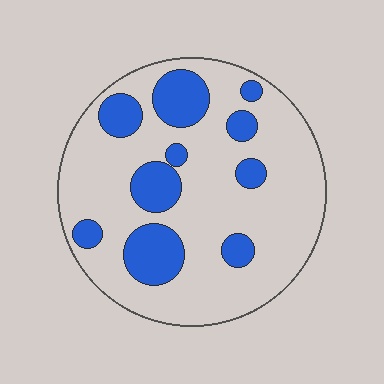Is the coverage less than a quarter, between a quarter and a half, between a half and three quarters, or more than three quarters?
Less than a quarter.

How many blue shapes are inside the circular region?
10.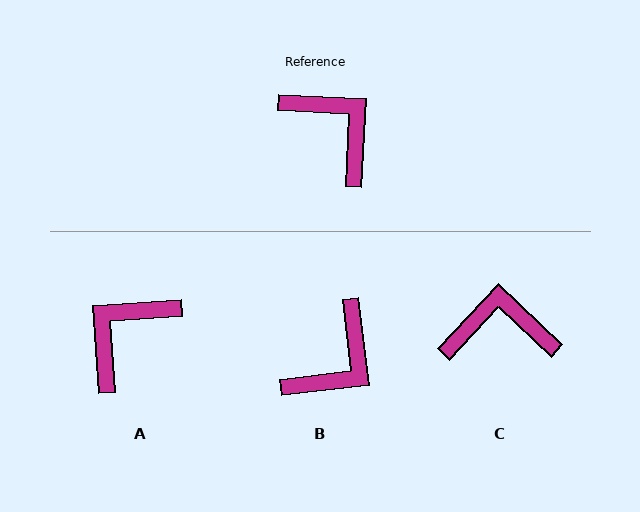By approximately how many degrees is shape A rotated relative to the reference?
Approximately 97 degrees counter-clockwise.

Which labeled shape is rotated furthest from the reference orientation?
A, about 97 degrees away.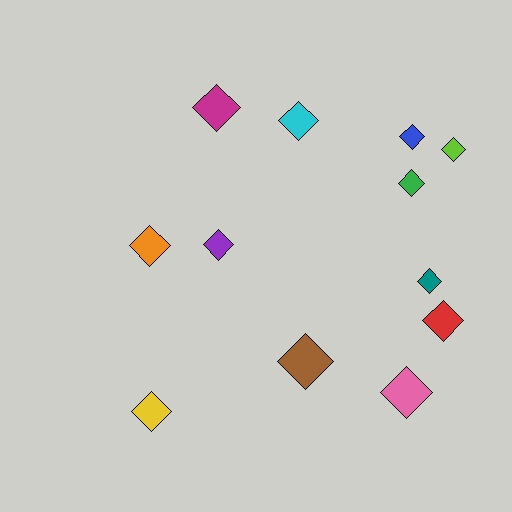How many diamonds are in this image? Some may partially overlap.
There are 12 diamonds.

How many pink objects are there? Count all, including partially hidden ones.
There is 1 pink object.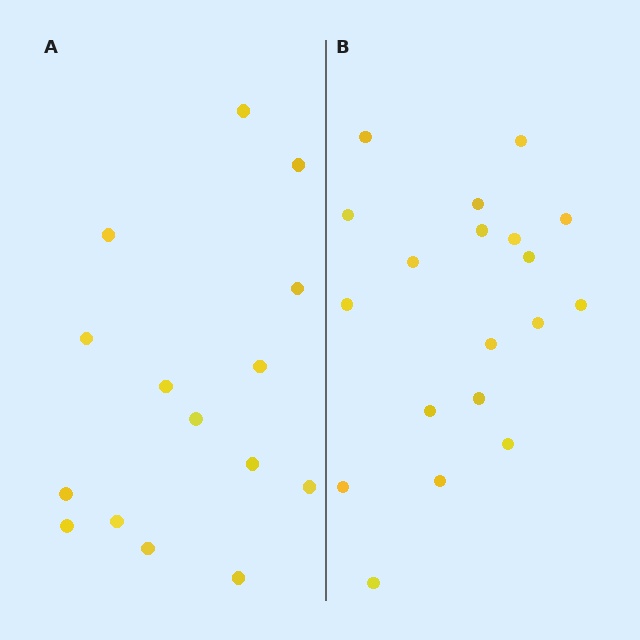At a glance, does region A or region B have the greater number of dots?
Region B (the right region) has more dots.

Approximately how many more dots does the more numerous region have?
Region B has about 4 more dots than region A.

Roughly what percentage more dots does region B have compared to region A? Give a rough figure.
About 25% more.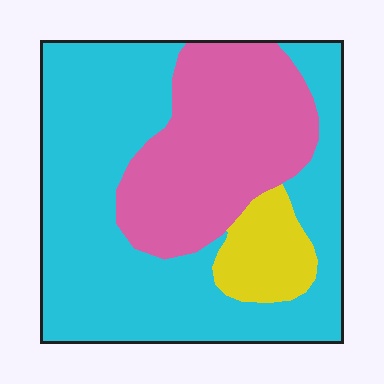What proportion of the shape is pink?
Pink covers about 30% of the shape.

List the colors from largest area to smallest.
From largest to smallest: cyan, pink, yellow.